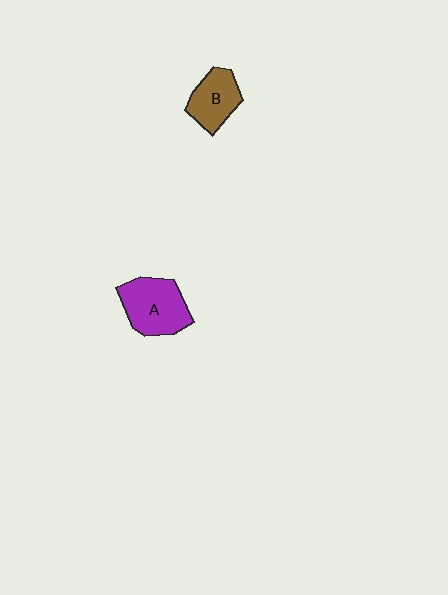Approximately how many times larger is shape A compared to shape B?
Approximately 1.4 times.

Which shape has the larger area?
Shape A (purple).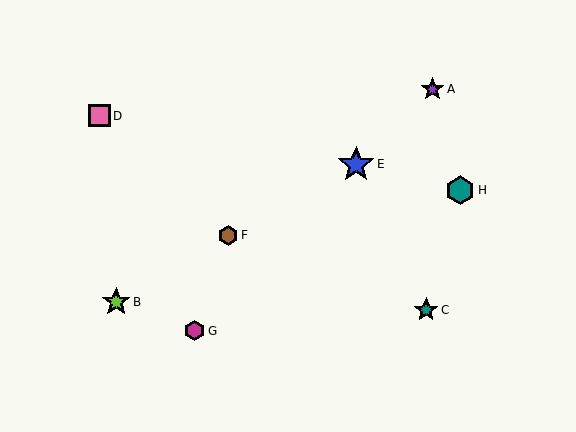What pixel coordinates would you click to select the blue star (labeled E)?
Click at (356, 164) to select the blue star E.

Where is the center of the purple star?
The center of the purple star is at (433, 89).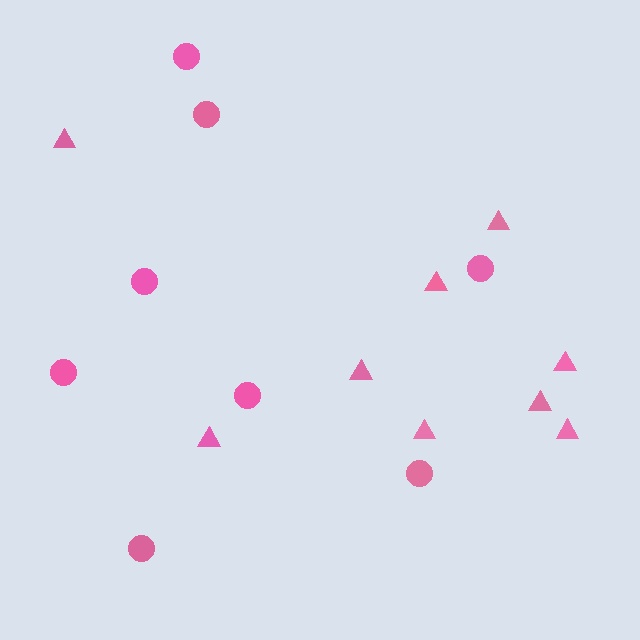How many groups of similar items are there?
There are 2 groups: one group of circles (8) and one group of triangles (9).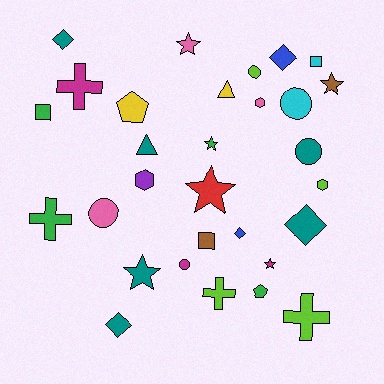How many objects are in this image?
There are 30 objects.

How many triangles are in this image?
There are 2 triangles.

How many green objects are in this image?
There are 4 green objects.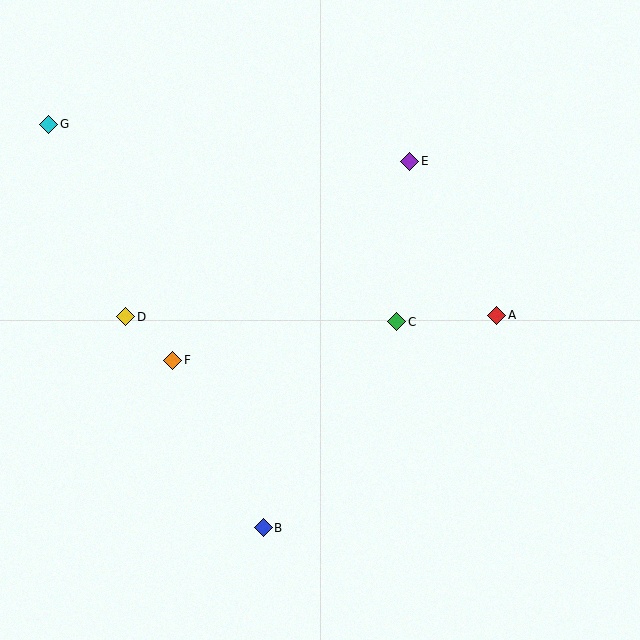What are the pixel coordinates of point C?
Point C is at (397, 322).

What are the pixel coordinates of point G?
Point G is at (49, 124).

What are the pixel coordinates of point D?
Point D is at (126, 317).